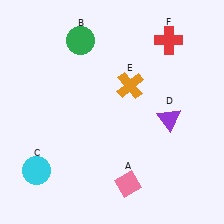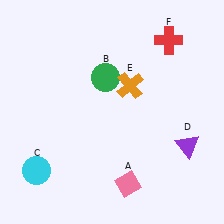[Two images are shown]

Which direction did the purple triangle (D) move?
The purple triangle (D) moved down.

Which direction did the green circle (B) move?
The green circle (B) moved down.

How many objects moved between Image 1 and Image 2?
2 objects moved between the two images.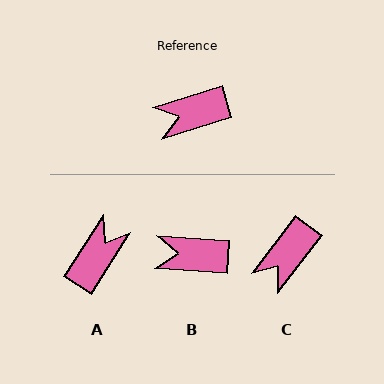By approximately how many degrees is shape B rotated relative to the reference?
Approximately 21 degrees clockwise.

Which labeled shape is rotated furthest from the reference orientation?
A, about 140 degrees away.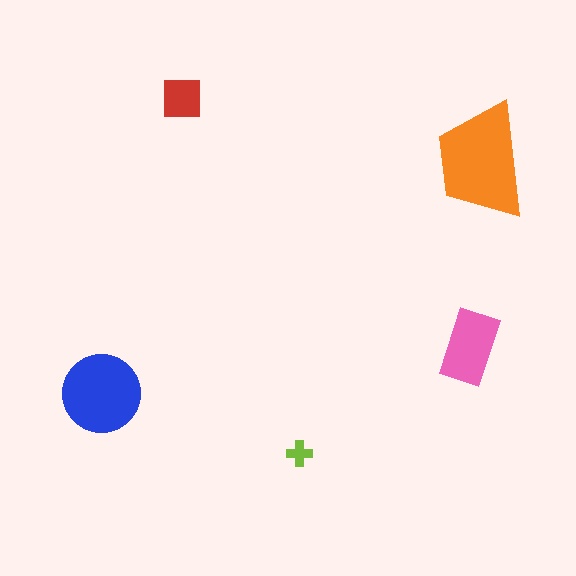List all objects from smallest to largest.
The lime cross, the red square, the pink rectangle, the blue circle, the orange trapezoid.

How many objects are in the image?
There are 5 objects in the image.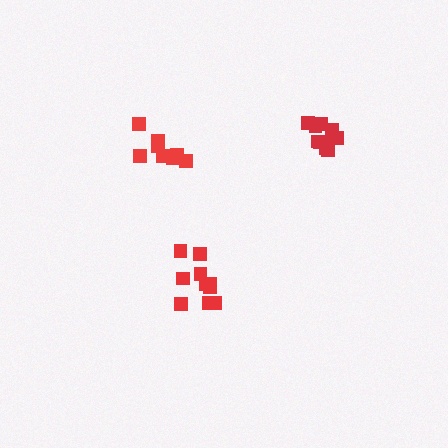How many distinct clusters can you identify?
There are 3 distinct clusters.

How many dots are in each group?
Group 1: 9 dots, Group 2: 10 dots, Group 3: 11 dots (30 total).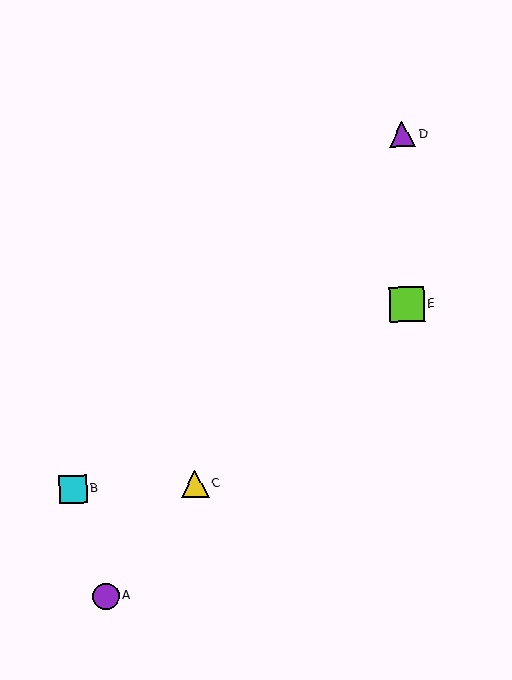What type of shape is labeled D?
Shape D is a purple triangle.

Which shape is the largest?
The lime square (labeled E) is the largest.